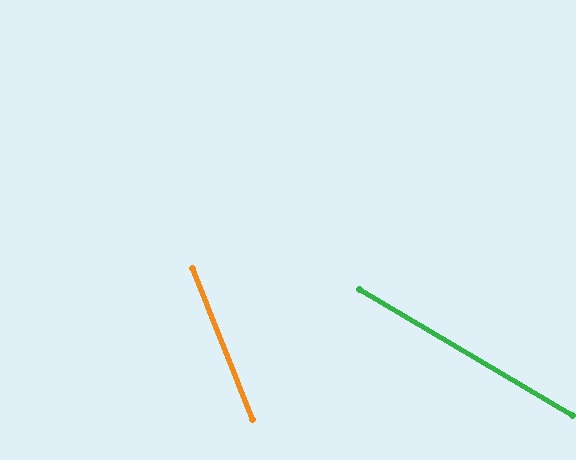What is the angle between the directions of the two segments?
Approximately 38 degrees.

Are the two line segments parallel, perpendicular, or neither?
Neither parallel nor perpendicular — they differ by about 38°.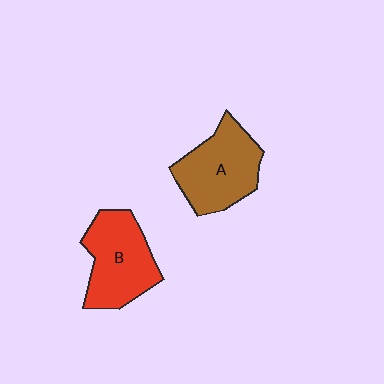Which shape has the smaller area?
Shape B (red).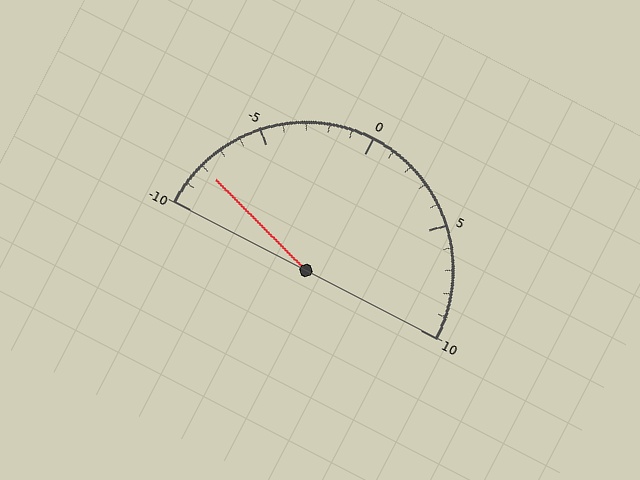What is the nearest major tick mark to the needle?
The nearest major tick mark is -10.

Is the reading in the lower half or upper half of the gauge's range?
The reading is in the lower half of the range (-10 to 10).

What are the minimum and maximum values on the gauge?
The gauge ranges from -10 to 10.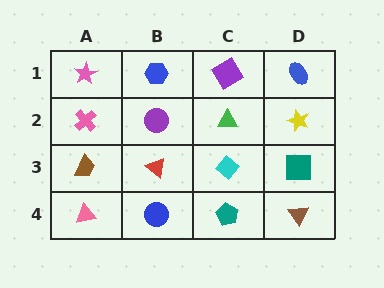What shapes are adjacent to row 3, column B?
A purple circle (row 2, column B), a blue circle (row 4, column B), a brown trapezoid (row 3, column A), a cyan diamond (row 3, column C).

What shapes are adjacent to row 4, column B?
A red triangle (row 3, column B), a pink triangle (row 4, column A), a teal pentagon (row 4, column C).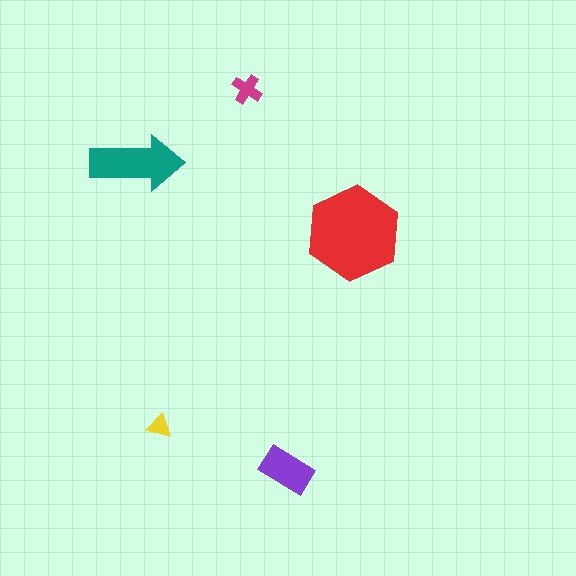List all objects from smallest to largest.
The yellow triangle, the magenta cross, the purple rectangle, the teal arrow, the red hexagon.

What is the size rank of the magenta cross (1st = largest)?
4th.